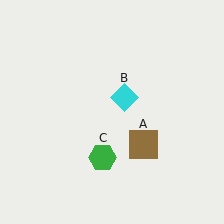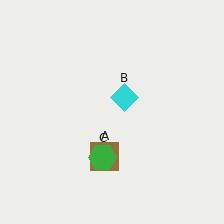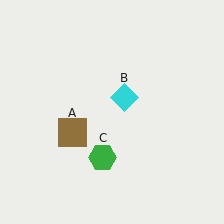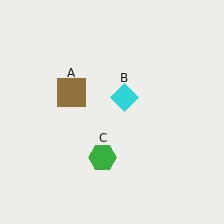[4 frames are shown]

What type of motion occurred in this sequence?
The brown square (object A) rotated clockwise around the center of the scene.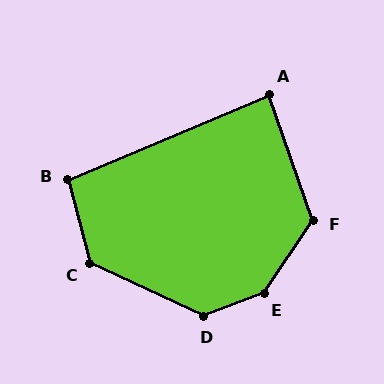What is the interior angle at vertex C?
Approximately 129 degrees (obtuse).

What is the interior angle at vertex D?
Approximately 135 degrees (obtuse).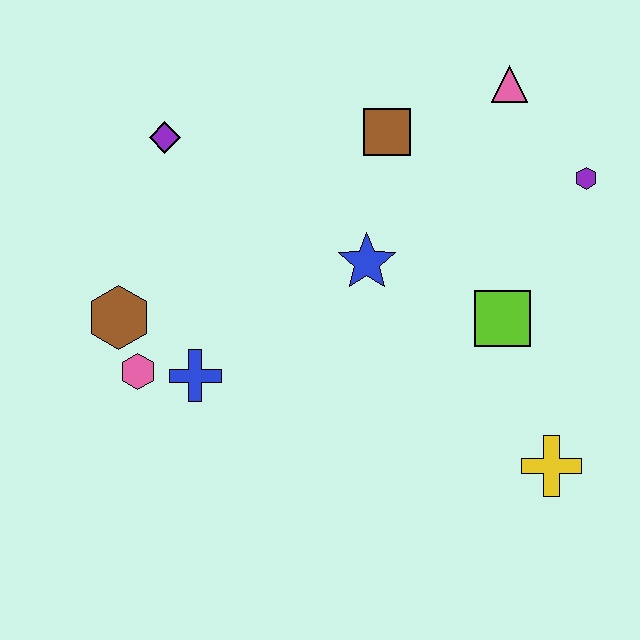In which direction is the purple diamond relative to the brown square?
The purple diamond is to the left of the brown square.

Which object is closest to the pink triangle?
The purple hexagon is closest to the pink triangle.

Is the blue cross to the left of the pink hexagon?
No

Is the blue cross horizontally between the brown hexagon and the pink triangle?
Yes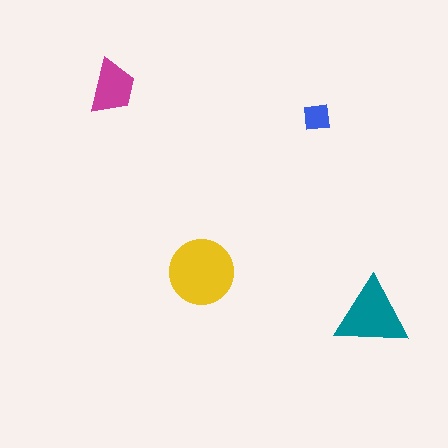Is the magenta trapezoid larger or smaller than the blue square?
Larger.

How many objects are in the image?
There are 4 objects in the image.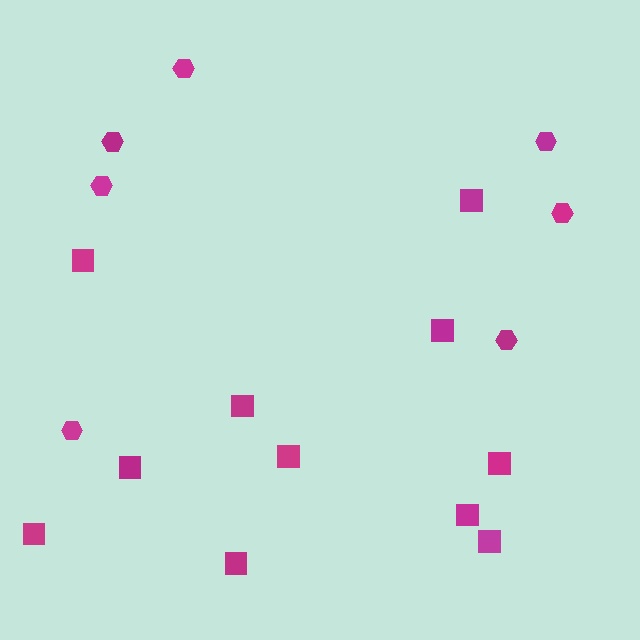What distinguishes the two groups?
There are 2 groups: one group of hexagons (7) and one group of squares (11).